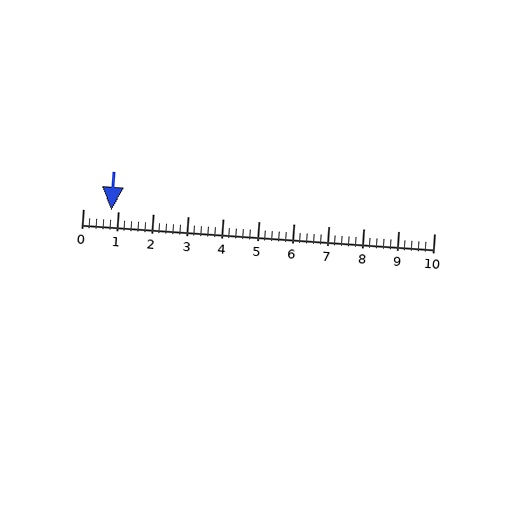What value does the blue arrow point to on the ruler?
The blue arrow points to approximately 0.8.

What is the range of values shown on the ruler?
The ruler shows values from 0 to 10.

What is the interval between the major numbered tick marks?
The major tick marks are spaced 1 units apart.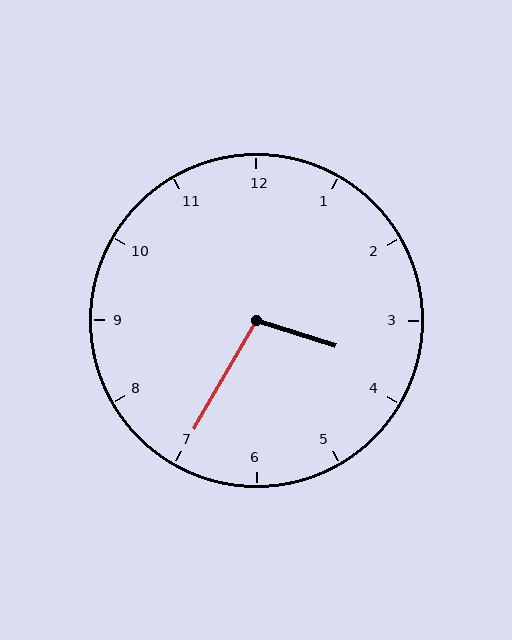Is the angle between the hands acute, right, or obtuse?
It is obtuse.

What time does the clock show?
3:35.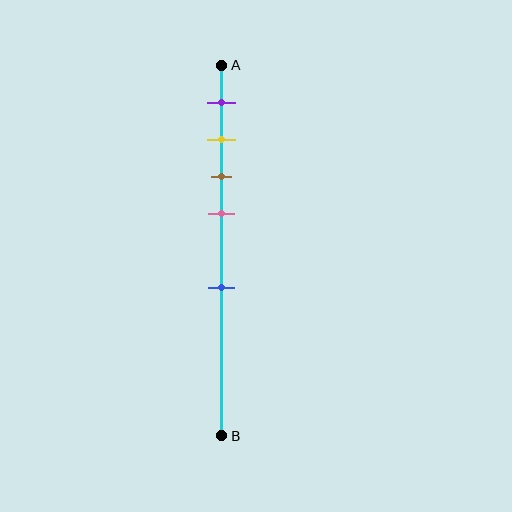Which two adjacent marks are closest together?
The yellow and brown marks are the closest adjacent pair.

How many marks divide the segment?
There are 5 marks dividing the segment.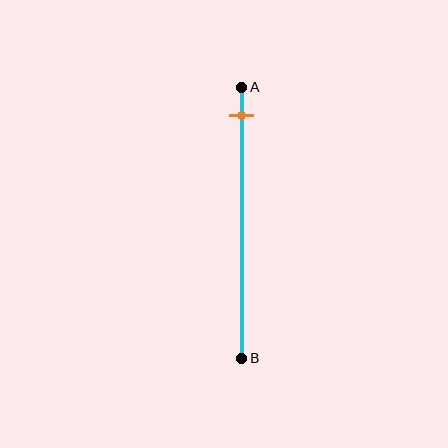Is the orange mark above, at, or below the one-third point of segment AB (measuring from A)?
The orange mark is above the one-third point of segment AB.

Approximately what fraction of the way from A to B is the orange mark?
The orange mark is approximately 10% of the way from A to B.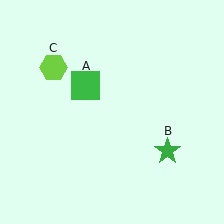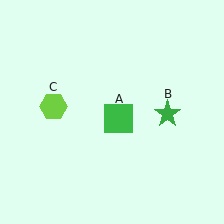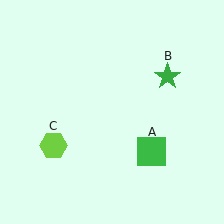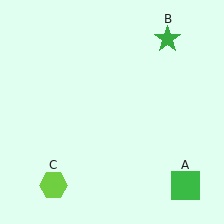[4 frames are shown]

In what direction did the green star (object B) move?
The green star (object B) moved up.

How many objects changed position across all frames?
3 objects changed position: green square (object A), green star (object B), lime hexagon (object C).